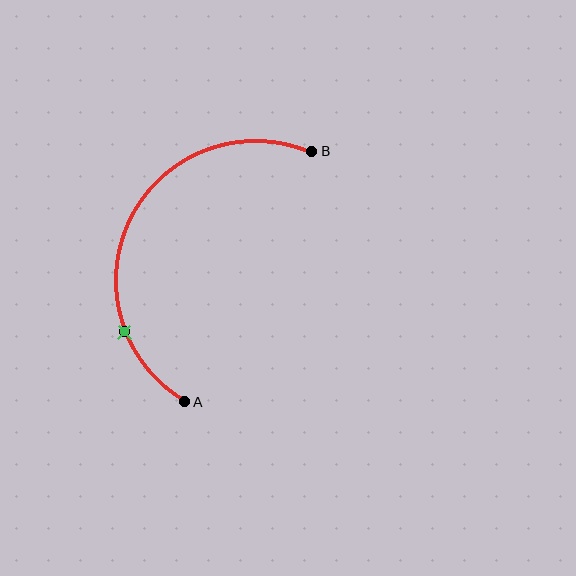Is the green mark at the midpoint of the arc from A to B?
No. The green mark lies on the arc but is closer to endpoint A. The arc midpoint would be at the point on the curve equidistant along the arc from both A and B.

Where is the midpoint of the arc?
The arc midpoint is the point on the curve farthest from the straight line joining A and B. It sits to the left of that line.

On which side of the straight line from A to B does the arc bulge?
The arc bulges to the left of the straight line connecting A and B.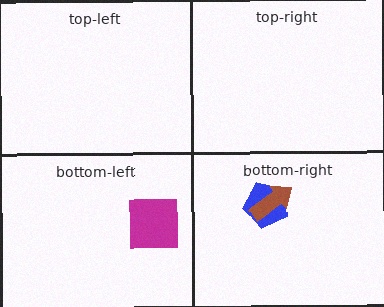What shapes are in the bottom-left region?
The magenta square.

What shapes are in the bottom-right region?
The blue pentagon, the brown arrow.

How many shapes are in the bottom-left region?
1.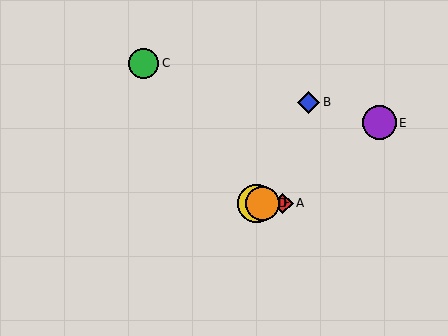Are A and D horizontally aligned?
Yes, both are at y≈203.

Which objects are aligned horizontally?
Objects A, D, F are aligned horizontally.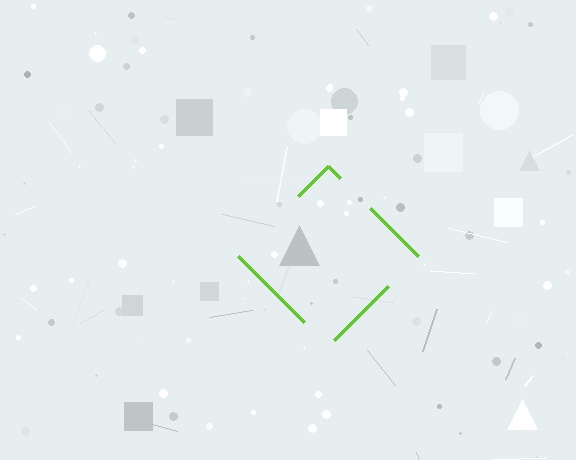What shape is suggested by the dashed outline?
The dashed outline suggests a diamond.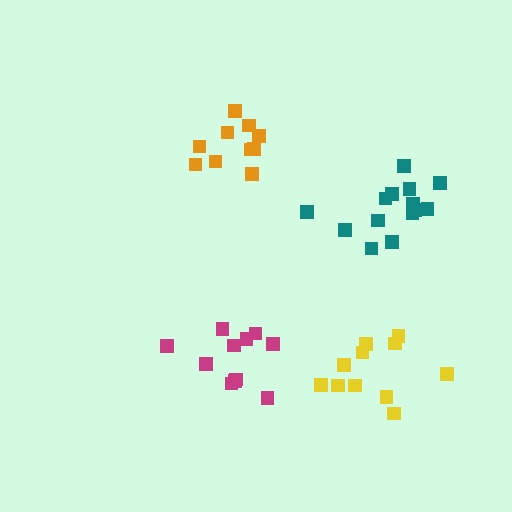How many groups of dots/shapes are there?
There are 4 groups.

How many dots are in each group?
Group 1: 11 dots, Group 2: 14 dots, Group 3: 11 dots, Group 4: 10 dots (46 total).